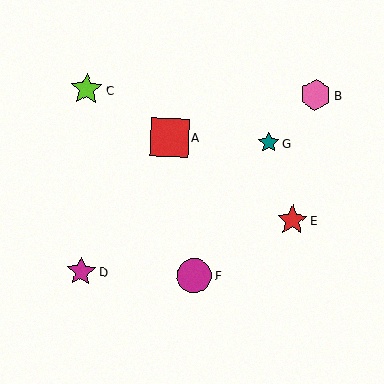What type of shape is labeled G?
Shape G is a teal star.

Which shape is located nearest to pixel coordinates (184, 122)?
The red square (labeled A) at (170, 137) is nearest to that location.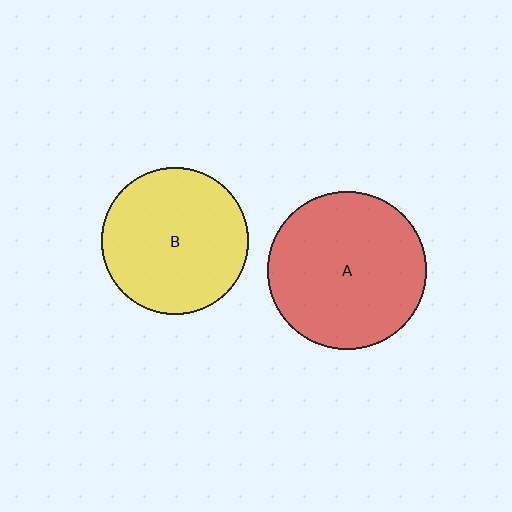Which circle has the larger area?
Circle A (red).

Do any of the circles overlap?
No, none of the circles overlap.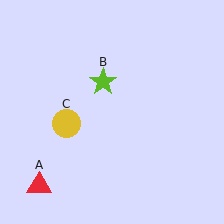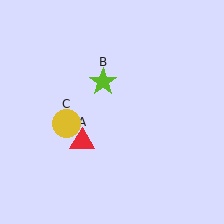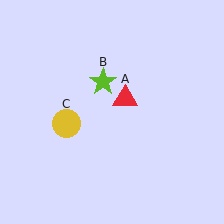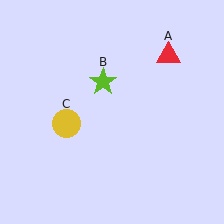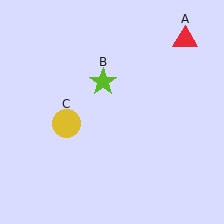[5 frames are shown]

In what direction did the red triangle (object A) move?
The red triangle (object A) moved up and to the right.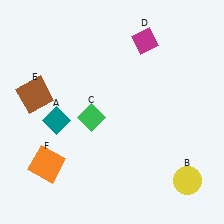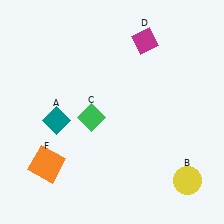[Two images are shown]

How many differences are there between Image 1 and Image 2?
There is 1 difference between the two images.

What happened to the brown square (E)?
The brown square (E) was removed in Image 2. It was in the top-left area of Image 1.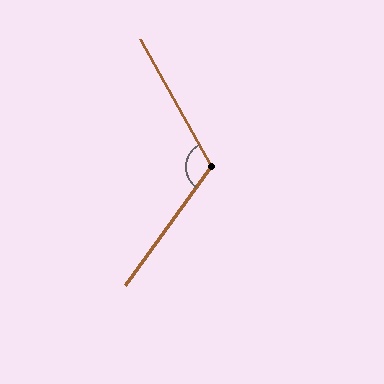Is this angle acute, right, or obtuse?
It is obtuse.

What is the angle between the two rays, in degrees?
Approximately 115 degrees.